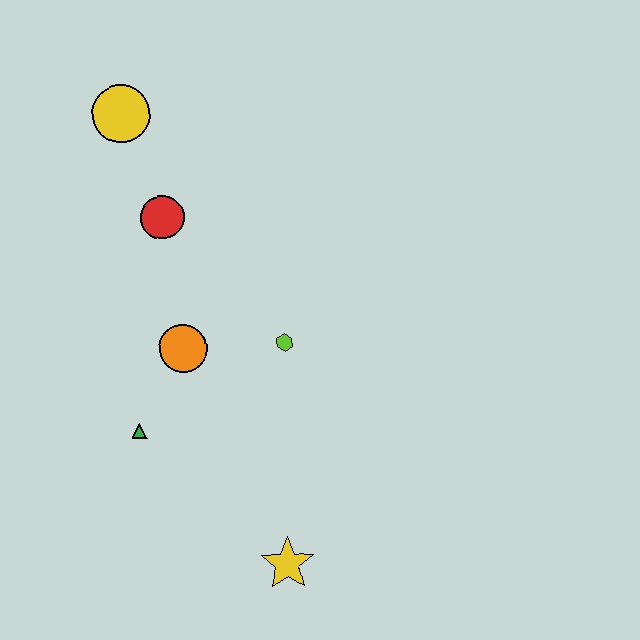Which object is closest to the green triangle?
The orange circle is closest to the green triangle.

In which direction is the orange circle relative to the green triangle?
The orange circle is above the green triangle.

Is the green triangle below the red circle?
Yes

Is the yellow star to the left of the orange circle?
No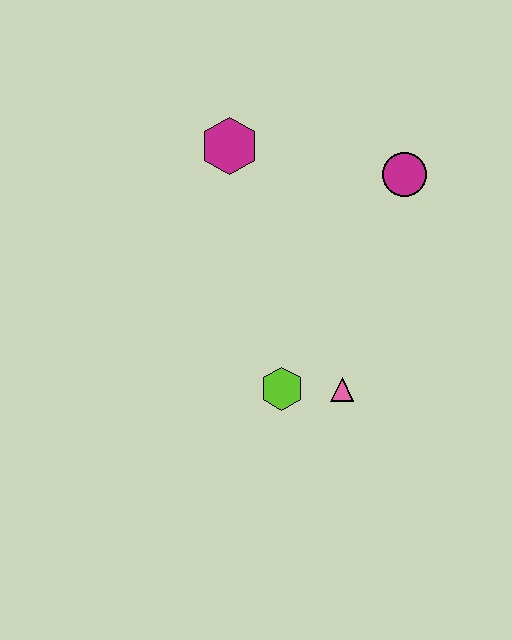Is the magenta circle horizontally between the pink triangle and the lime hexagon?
No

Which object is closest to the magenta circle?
The magenta hexagon is closest to the magenta circle.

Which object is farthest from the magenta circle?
The lime hexagon is farthest from the magenta circle.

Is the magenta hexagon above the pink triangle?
Yes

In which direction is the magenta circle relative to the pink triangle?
The magenta circle is above the pink triangle.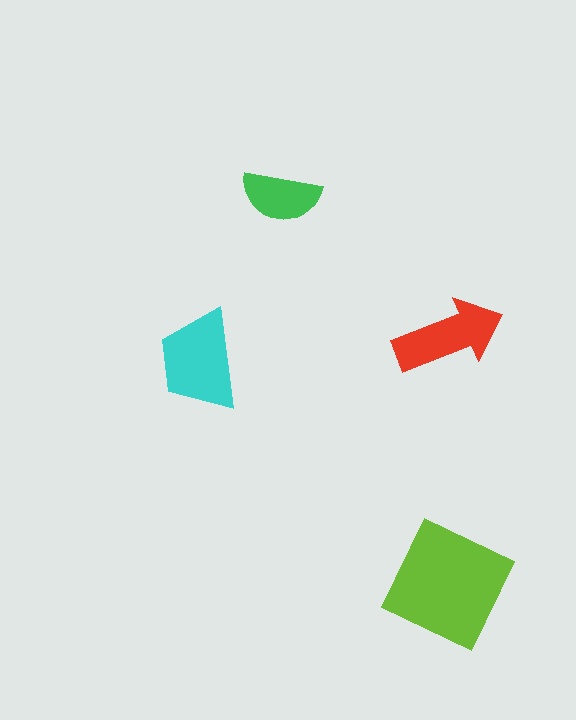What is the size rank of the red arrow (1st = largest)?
3rd.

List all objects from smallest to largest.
The green semicircle, the red arrow, the cyan trapezoid, the lime square.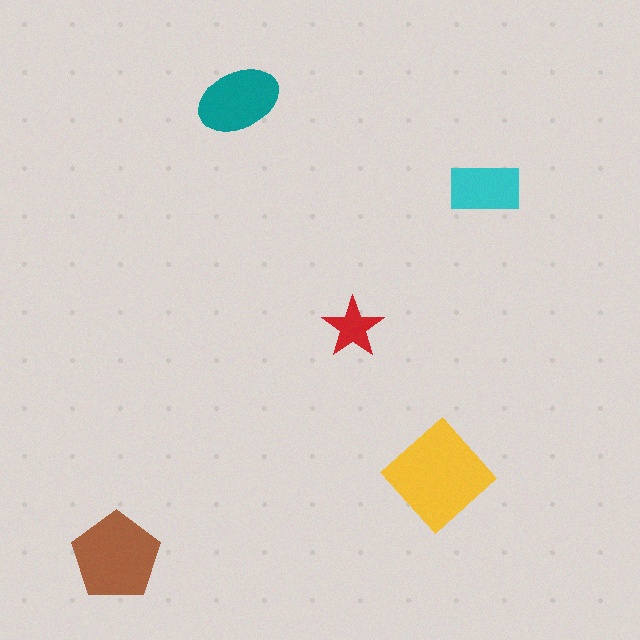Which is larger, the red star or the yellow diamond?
The yellow diamond.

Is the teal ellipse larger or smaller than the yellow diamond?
Smaller.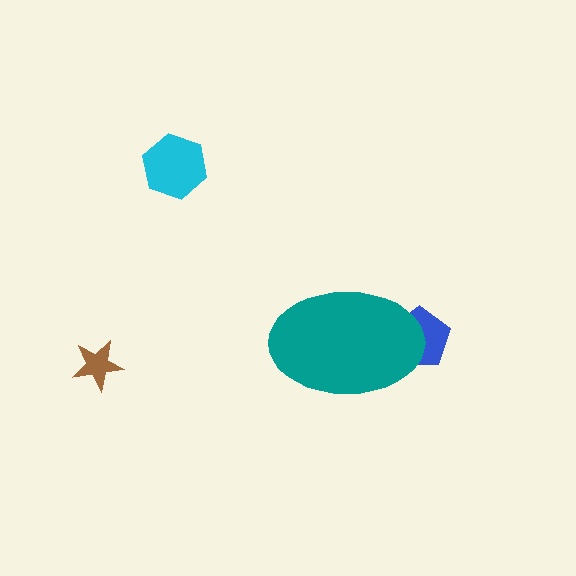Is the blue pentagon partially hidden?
Yes, the blue pentagon is partially hidden behind the teal ellipse.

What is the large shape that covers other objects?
A teal ellipse.